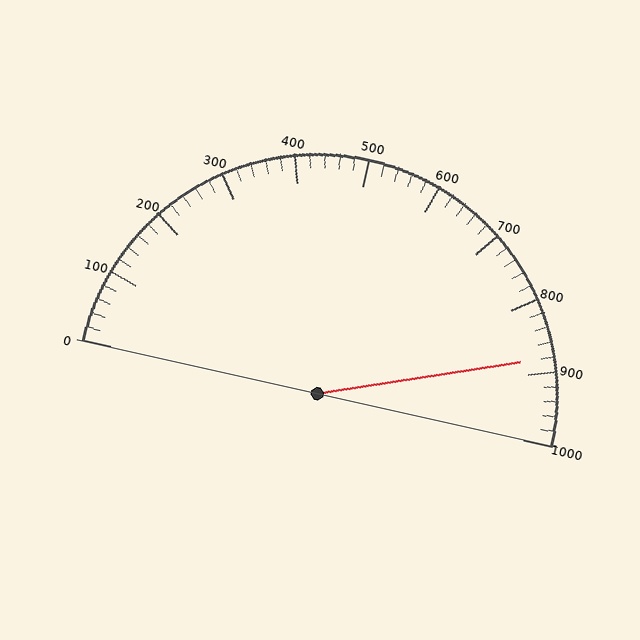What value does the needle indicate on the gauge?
The needle indicates approximately 880.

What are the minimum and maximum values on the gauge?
The gauge ranges from 0 to 1000.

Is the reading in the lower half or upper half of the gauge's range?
The reading is in the upper half of the range (0 to 1000).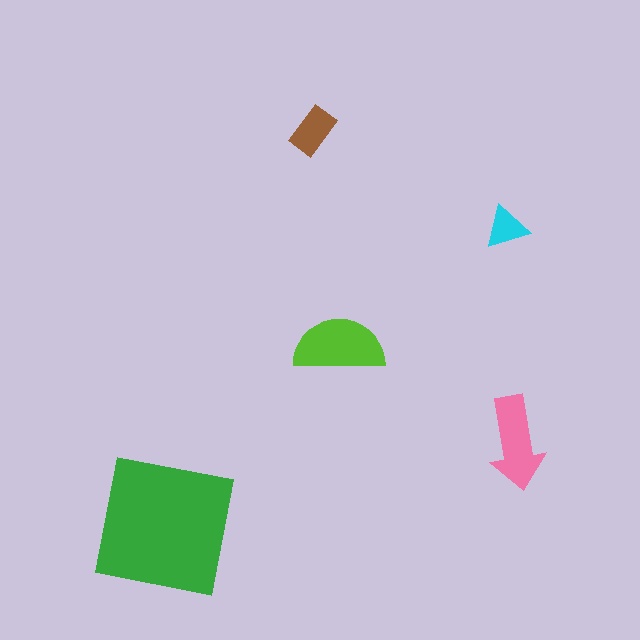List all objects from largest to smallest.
The green square, the lime semicircle, the pink arrow, the brown rectangle, the cyan triangle.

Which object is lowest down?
The green square is bottommost.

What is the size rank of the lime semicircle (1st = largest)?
2nd.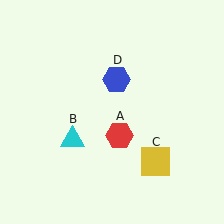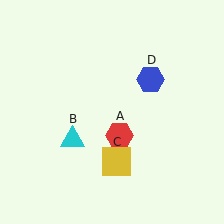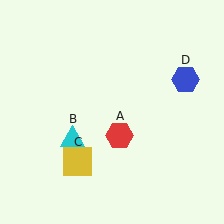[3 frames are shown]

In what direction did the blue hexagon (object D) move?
The blue hexagon (object D) moved right.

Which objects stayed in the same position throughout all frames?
Red hexagon (object A) and cyan triangle (object B) remained stationary.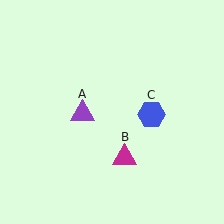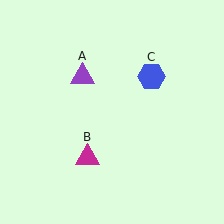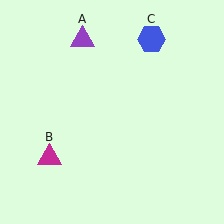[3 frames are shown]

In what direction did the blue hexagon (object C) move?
The blue hexagon (object C) moved up.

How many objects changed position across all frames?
3 objects changed position: purple triangle (object A), magenta triangle (object B), blue hexagon (object C).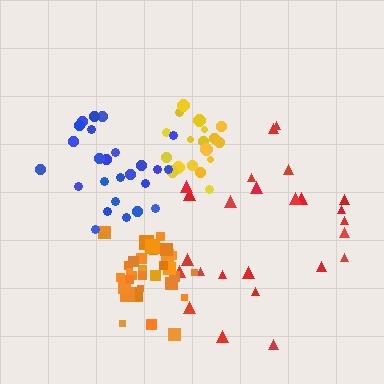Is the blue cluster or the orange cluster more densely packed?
Orange.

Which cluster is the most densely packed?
Orange.